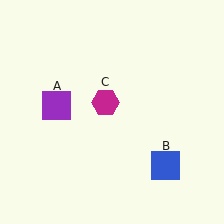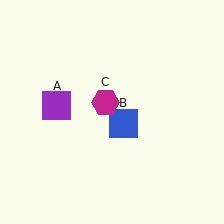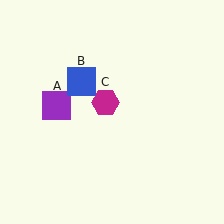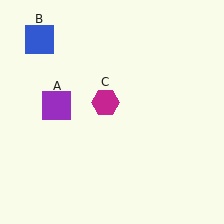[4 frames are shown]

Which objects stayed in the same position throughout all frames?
Purple square (object A) and magenta hexagon (object C) remained stationary.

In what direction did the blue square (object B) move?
The blue square (object B) moved up and to the left.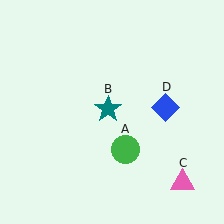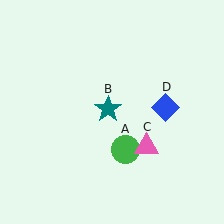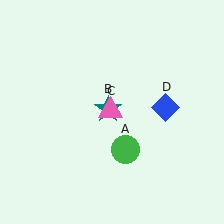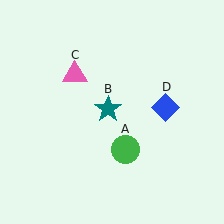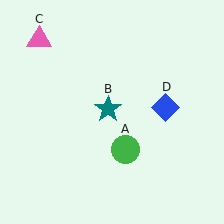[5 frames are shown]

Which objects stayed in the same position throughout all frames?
Green circle (object A) and teal star (object B) and blue diamond (object D) remained stationary.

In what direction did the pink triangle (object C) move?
The pink triangle (object C) moved up and to the left.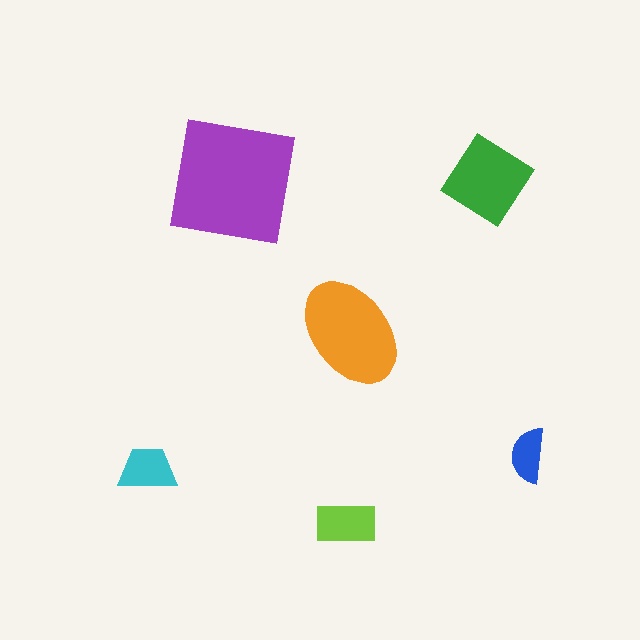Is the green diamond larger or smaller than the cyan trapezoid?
Larger.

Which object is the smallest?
The blue semicircle.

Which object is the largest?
The purple square.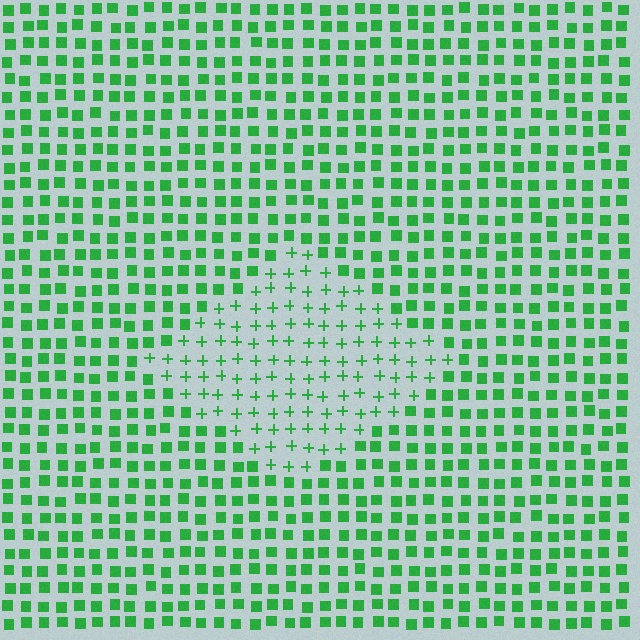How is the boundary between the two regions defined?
The boundary is defined by a change in element shape: plus signs inside vs. squares outside. All elements share the same color and spacing.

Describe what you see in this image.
The image is filled with small green elements arranged in a uniform grid. A diamond-shaped region contains plus signs, while the surrounding area contains squares. The boundary is defined purely by the change in element shape.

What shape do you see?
I see a diamond.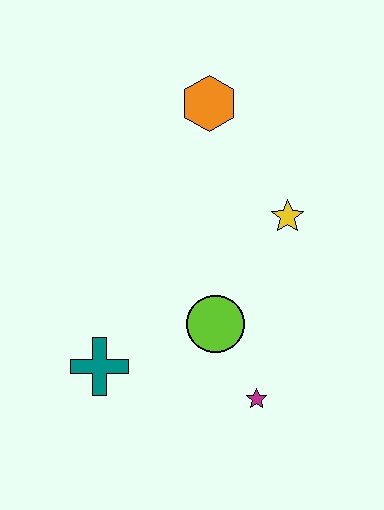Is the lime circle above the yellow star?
No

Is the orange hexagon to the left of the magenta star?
Yes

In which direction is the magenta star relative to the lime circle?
The magenta star is below the lime circle.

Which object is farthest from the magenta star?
The orange hexagon is farthest from the magenta star.